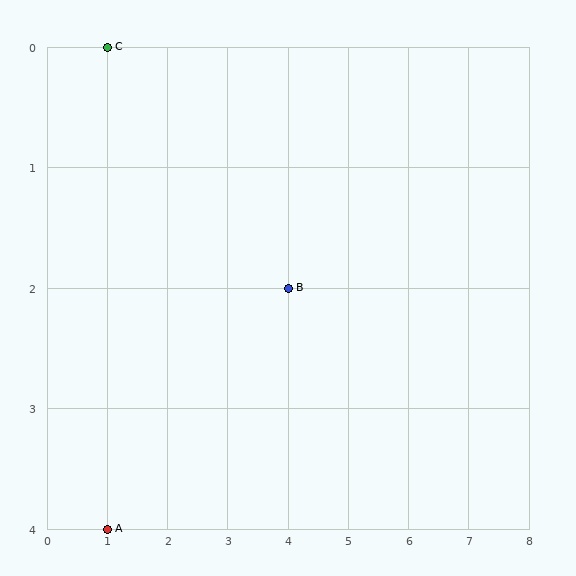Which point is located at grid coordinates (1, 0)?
Point C is at (1, 0).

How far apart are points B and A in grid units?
Points B and A are 3 columns and 2 rows apart (about 3.6 grid units diagonally).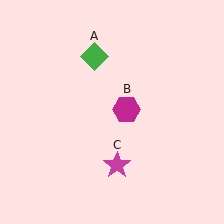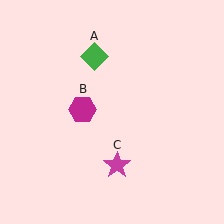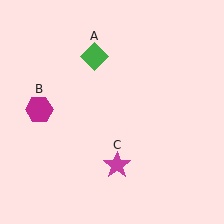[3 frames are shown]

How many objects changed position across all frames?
1 object changed position: magenta hexagon (object B).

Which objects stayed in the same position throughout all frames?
Green diamond (object A) and magenta star (object C) remained stationary.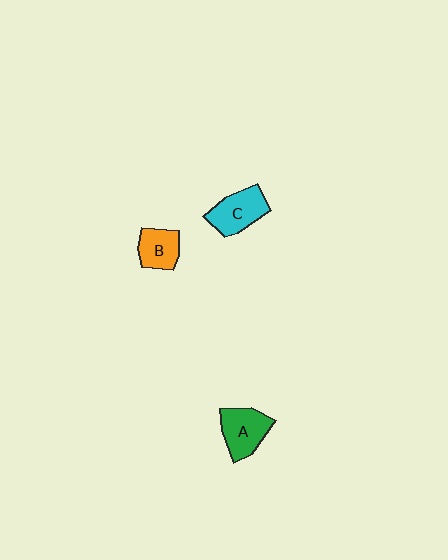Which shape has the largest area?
Shape C (cyan).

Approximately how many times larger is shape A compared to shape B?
Approximately 1.3 times.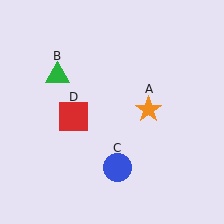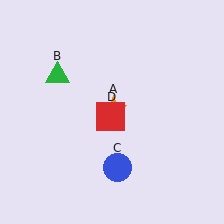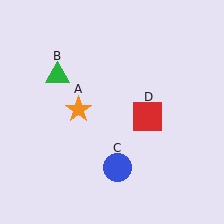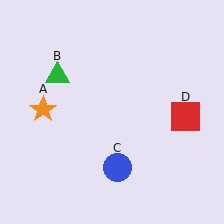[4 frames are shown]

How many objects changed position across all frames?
2 objects changed position: orange star (object A), red square (object D).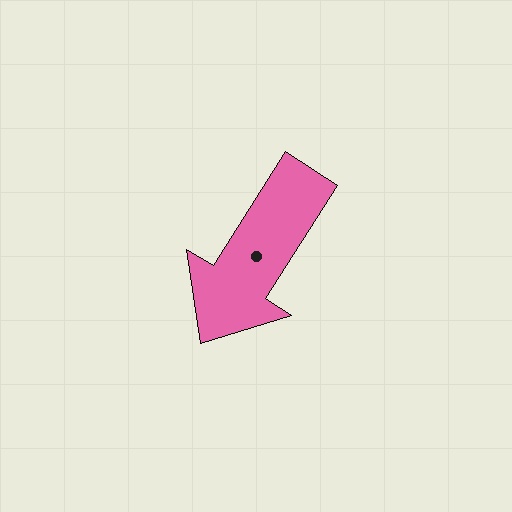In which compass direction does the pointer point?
Southwest.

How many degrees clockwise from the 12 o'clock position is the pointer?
Approximately 212 degrees.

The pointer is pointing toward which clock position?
Roughly 7 o'clock.